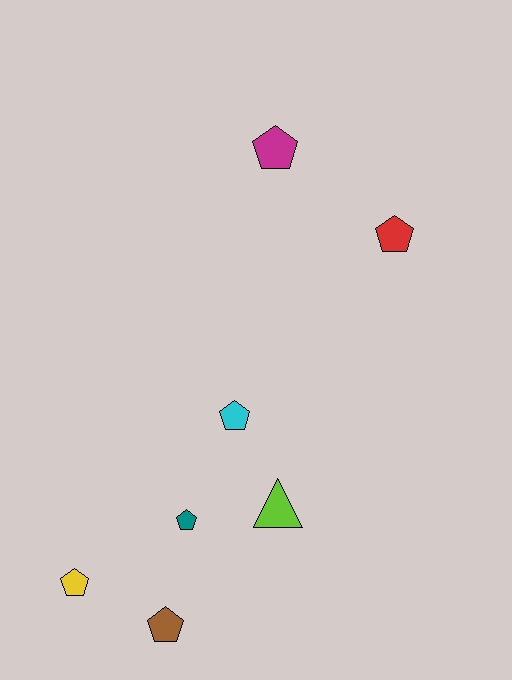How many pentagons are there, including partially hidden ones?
There are 6 pentagons.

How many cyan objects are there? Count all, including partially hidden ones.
There is 1 cyan object.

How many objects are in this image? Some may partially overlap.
There are 7 objects.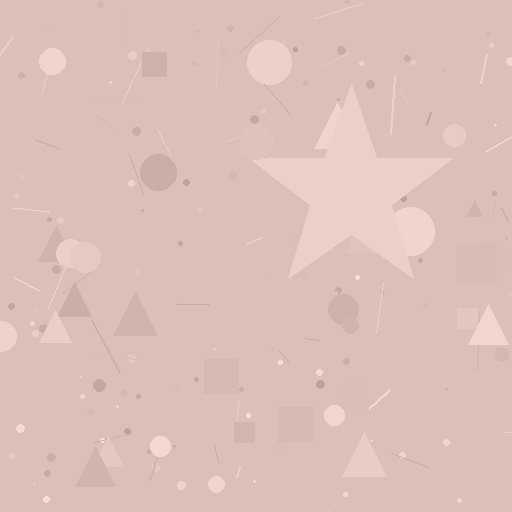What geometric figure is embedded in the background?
A star is embedded in the background.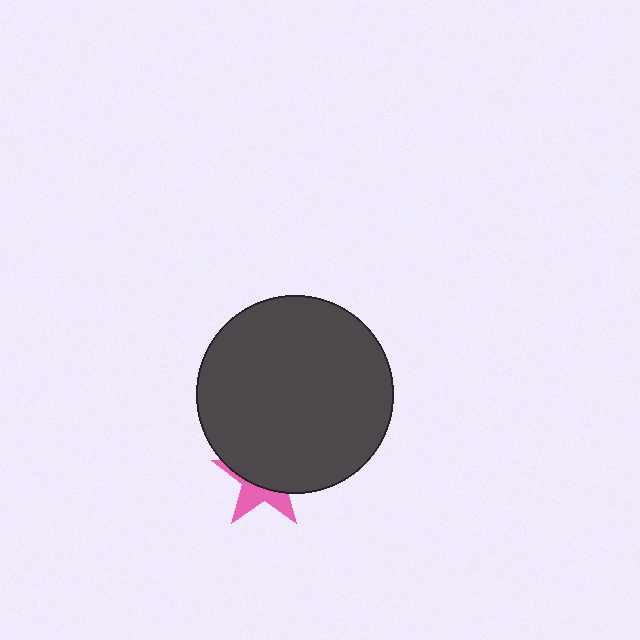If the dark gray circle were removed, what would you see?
You would see the complete pink star.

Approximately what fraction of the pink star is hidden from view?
Roughly 63% of the pink star is hidden behind the dark gray circle.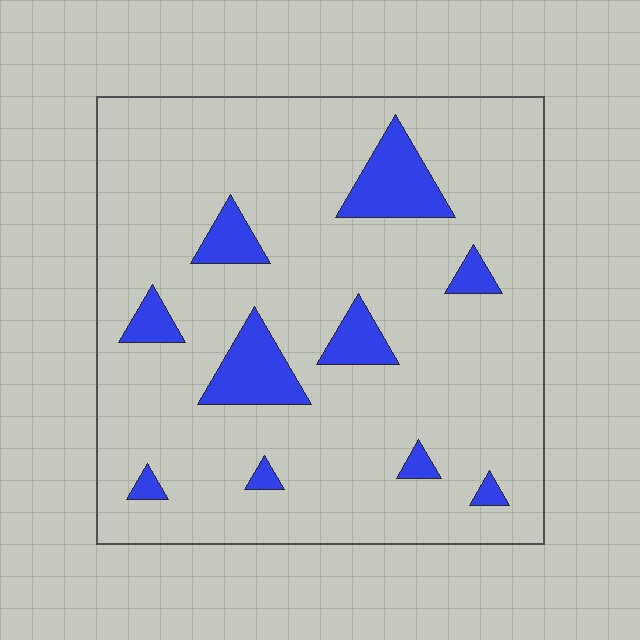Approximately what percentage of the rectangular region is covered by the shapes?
Approximately 10%.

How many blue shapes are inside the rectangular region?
10.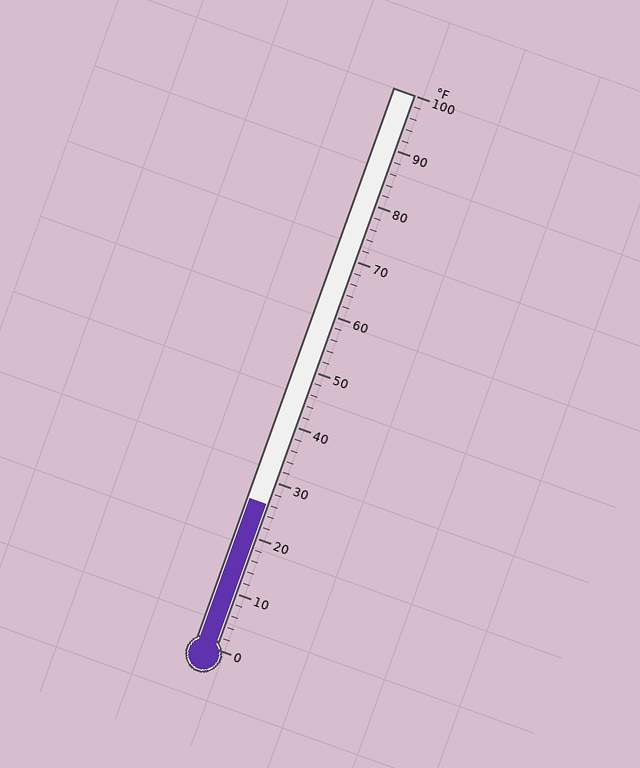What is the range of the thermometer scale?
The thermometer scale ranges from 0°F to 100°F.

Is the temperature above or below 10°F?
The temperature is above 10°F.